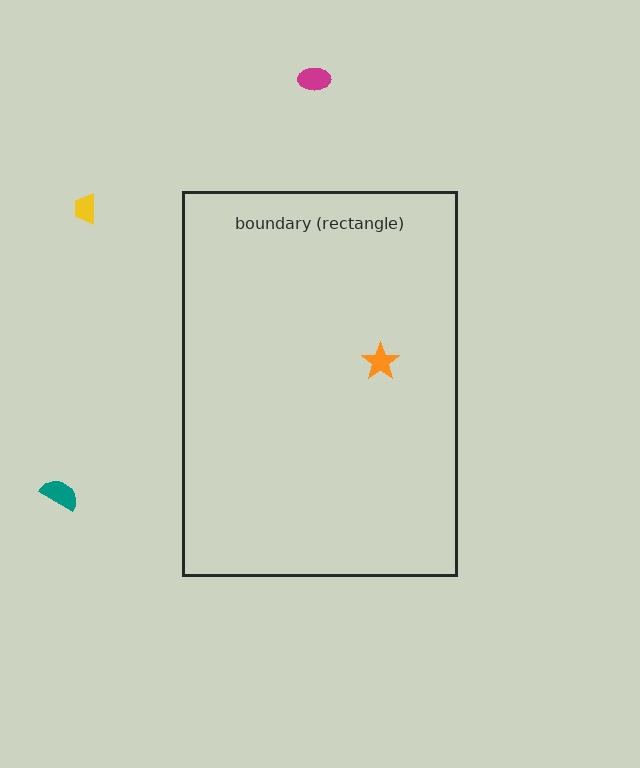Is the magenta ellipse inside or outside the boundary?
Outside.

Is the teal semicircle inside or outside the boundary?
Outside.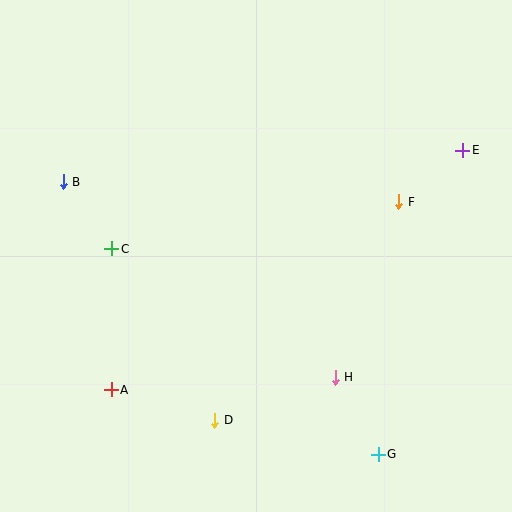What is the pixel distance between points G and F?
The distance between G and F is 253 pixels.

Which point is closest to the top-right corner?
Point E is closest to the top-right corner.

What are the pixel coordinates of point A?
Point A is at (111, 390).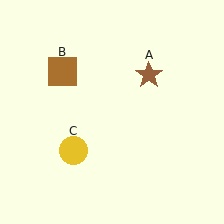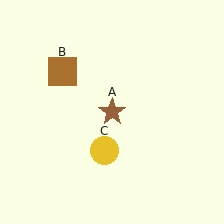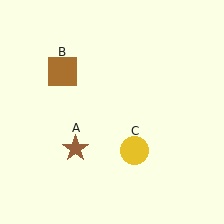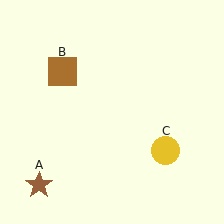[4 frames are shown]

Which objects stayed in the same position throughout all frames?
Brown square (object B) remained stationary.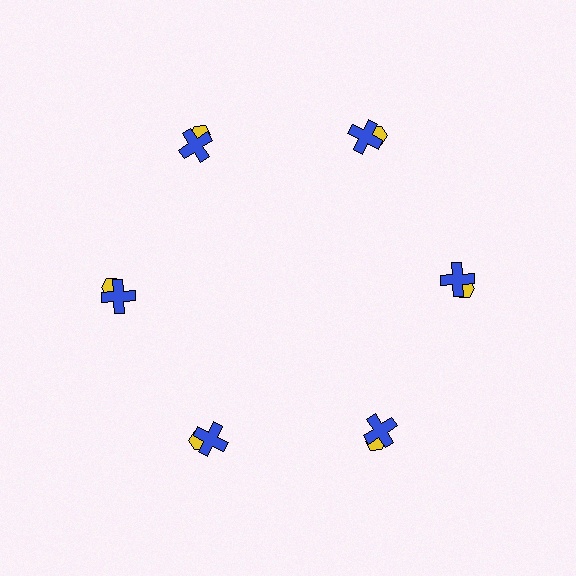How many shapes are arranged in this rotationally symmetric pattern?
There are 12 shapes, arranged in 6 groups of 2.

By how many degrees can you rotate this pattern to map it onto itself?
The pattern maps onto itself every 60 degrees of rotation.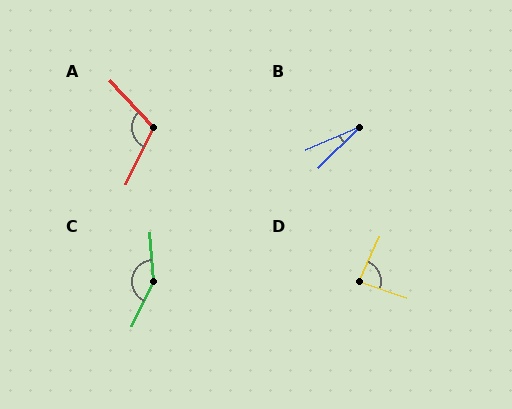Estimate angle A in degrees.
Approximately 112 degrees.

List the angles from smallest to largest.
B (22°), D (83°), A (112°), C (151°).